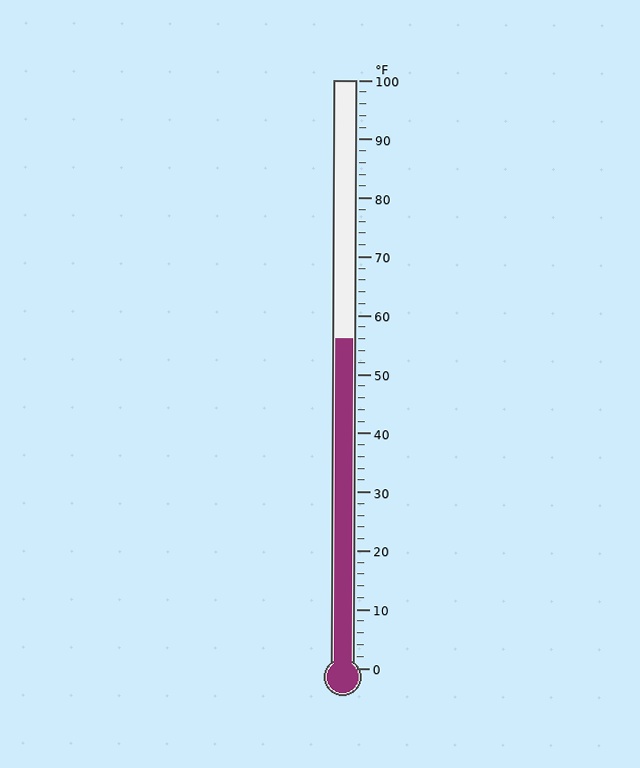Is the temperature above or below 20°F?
The temperature is above 20°F.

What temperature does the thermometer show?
The thermometer shows approximately 56°F.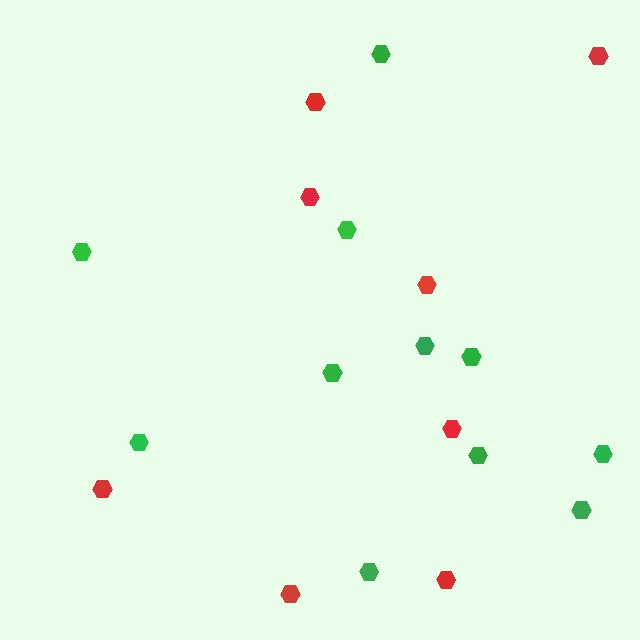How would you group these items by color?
There are 2 groups: one group of green hexagons (11) and one group of red hexagons (8).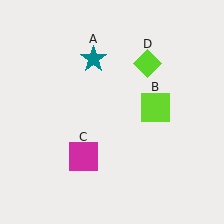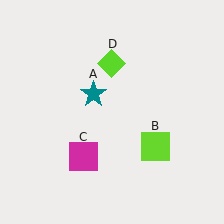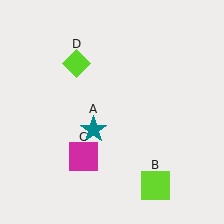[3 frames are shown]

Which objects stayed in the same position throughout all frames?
Magenta square (object C) remained stationary.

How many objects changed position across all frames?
3 objects changed position: teal star (object A), lime square (object B), lime diamond (object D).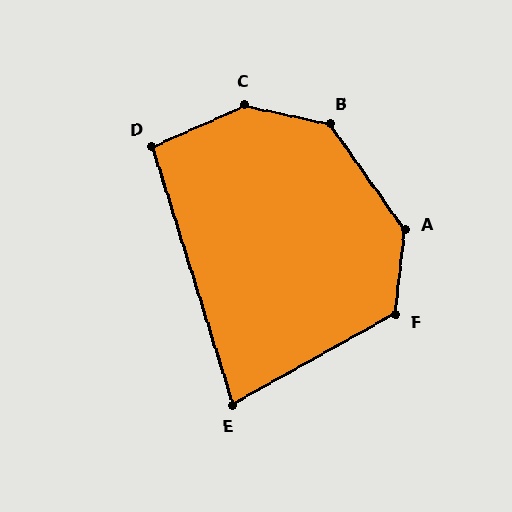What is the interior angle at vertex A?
Approximately 138 degrees (obtuse).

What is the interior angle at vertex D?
Approximately 97 degrees (obtuse).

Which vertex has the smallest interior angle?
E, at approximately 78 degrees.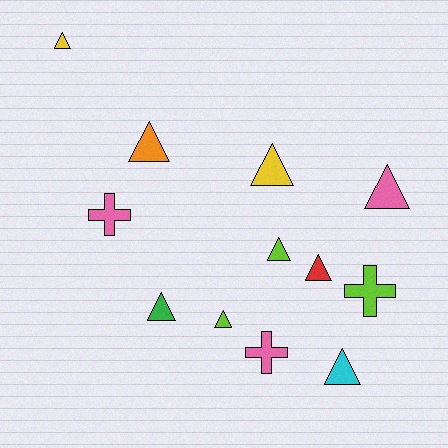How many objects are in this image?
There are 12 objects.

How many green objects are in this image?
There is 1 green object.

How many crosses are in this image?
There are 3 crosses.